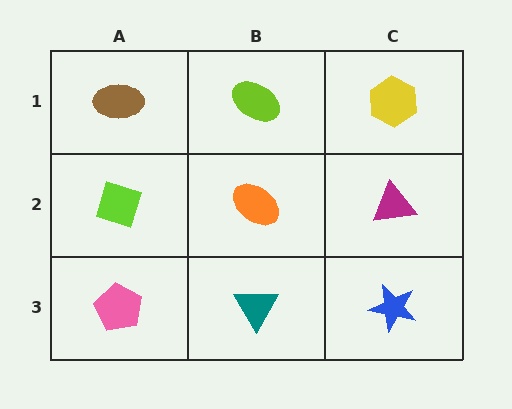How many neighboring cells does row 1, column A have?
2.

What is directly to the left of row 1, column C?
A lime ellipse.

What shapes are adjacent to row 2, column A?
A brown ellipse (row 1, column A), a pink pentagon (row 3, column A), an orange ellipse (row 2, column B).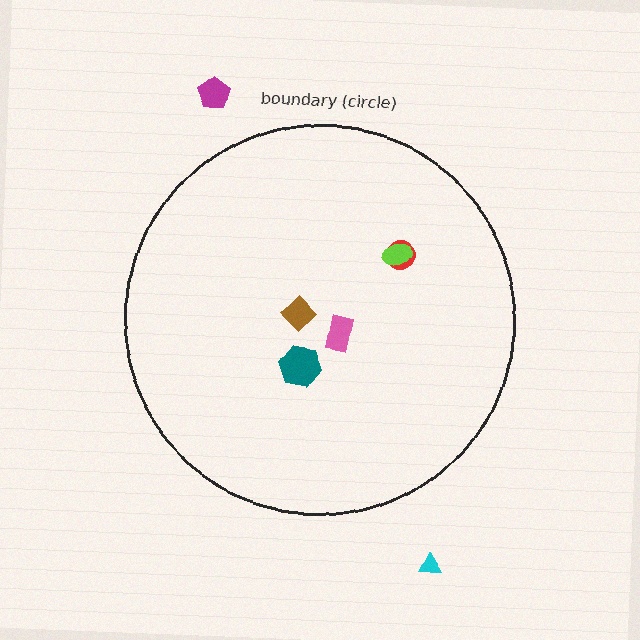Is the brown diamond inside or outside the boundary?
Inside.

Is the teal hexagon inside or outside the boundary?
Inside.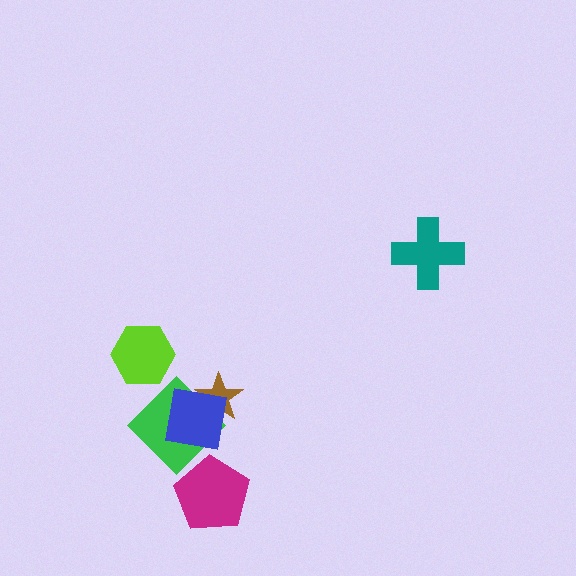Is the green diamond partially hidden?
Yes, it is partially covered by another shape.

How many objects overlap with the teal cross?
0 objects overlap with the teal cross.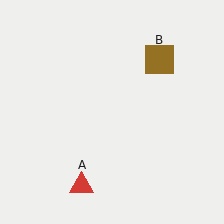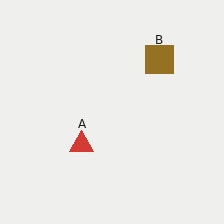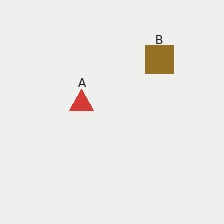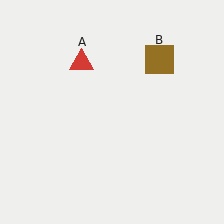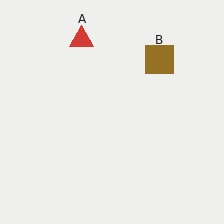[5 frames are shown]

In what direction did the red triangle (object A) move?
The red triangle (object A) moved up.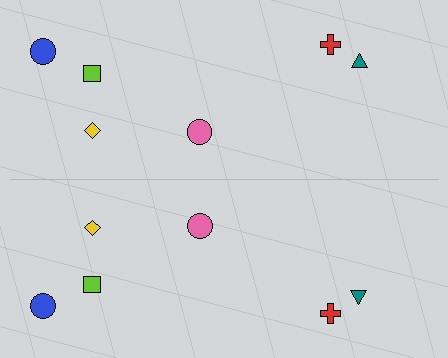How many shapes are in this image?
There are 12 shapes in this image.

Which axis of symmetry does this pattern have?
The pattern has a horizontal axis of symmetry running through the center of the image.